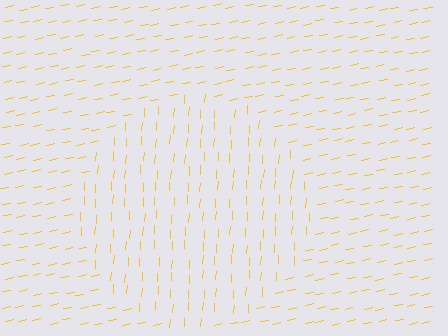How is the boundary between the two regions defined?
The boundary is defined purely by a change in line orientation (approximately 76 degrees difference). All lines are the same color and thickness.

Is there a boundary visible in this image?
Yes, there is a texture boundary formed by a change in line orientation.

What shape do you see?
I see a circle.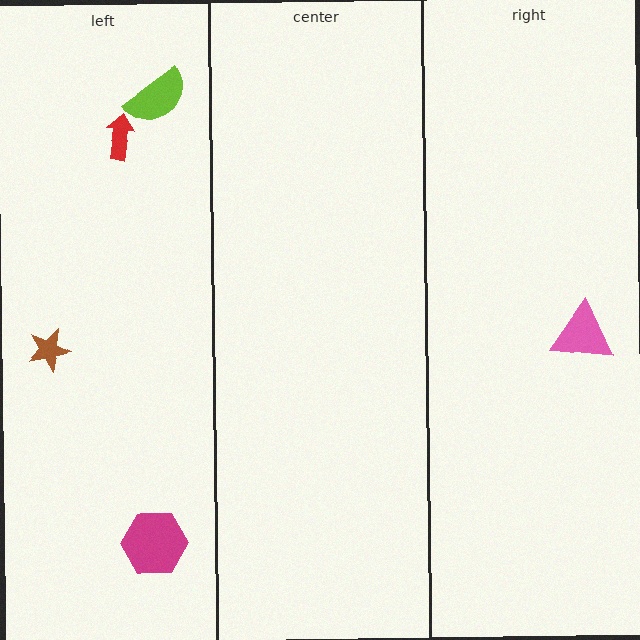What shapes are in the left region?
The lime semicircle, the red arrow, the magenta hexagon, the brown star.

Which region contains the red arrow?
The left region.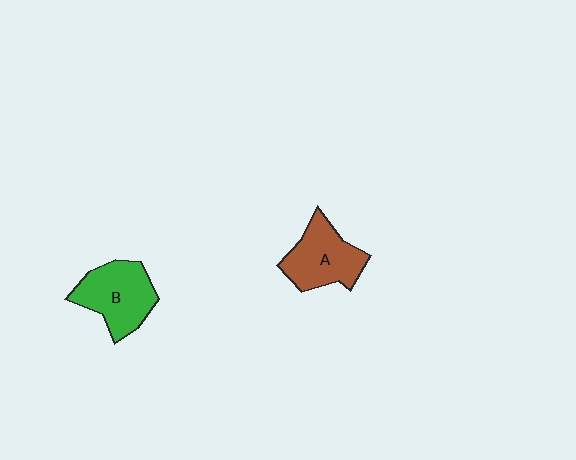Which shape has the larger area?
Shape B (green).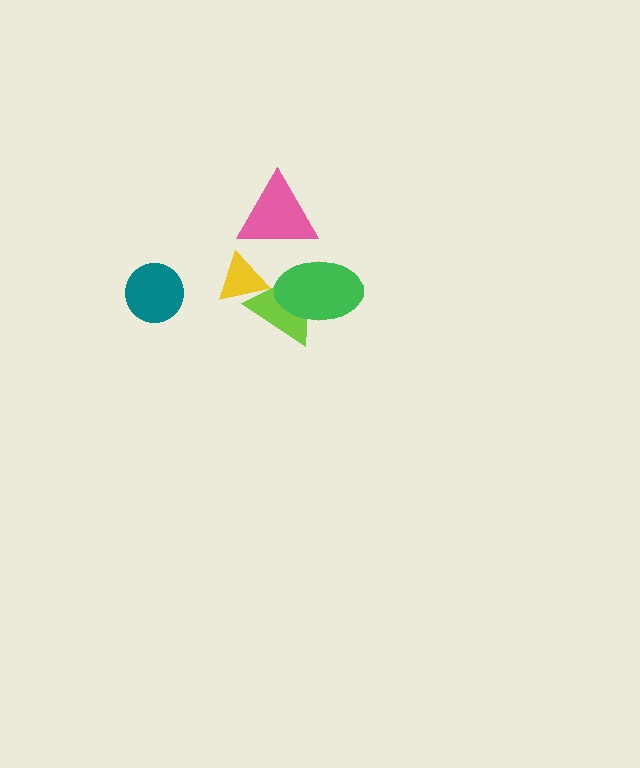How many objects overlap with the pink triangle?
0 objects overlap with the pink triangle.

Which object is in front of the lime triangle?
The green ellipse is in front of the lime triangle.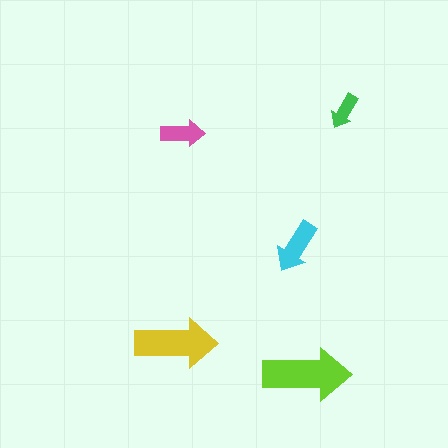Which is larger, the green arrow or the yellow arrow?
The yellow one.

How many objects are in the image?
There are 5 objects in the image.